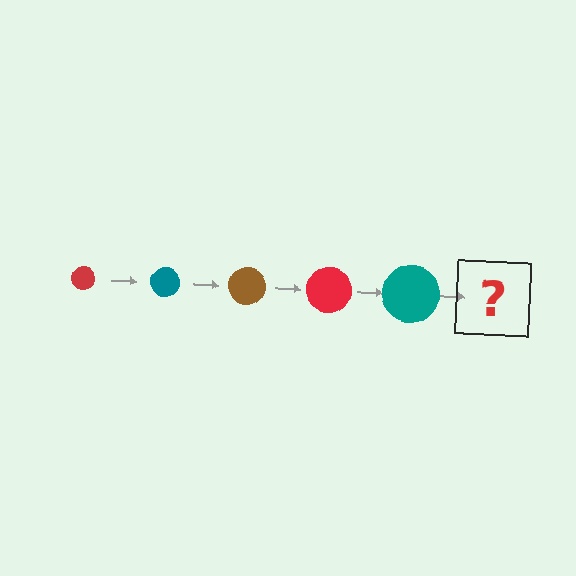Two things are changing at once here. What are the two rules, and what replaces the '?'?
The two rules are that the circle grows larger each step and the color cycles through red, teal, and brown. The '?' should be a brown circle, larger than the previous one.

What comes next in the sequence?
The next element should be a brown circle, larger than the previous one.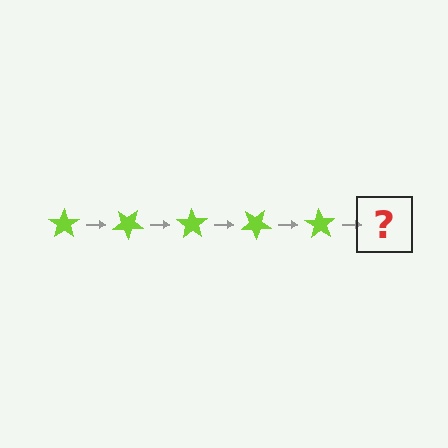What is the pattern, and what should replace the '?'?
The pattern is that the star rotates 35 degrees each step. The '?' should be a lime star rotated 175 degrees.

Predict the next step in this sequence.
The next step is a lime star rotated 175 degrees.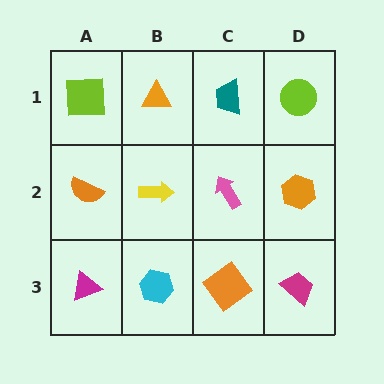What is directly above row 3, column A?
An orange semicircle.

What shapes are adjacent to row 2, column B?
An orange triangle (row 1, column B), a cyan hexagon (row 3, column B), an orange semicircle (row 2, column A), a pink arrow (row 2, column C).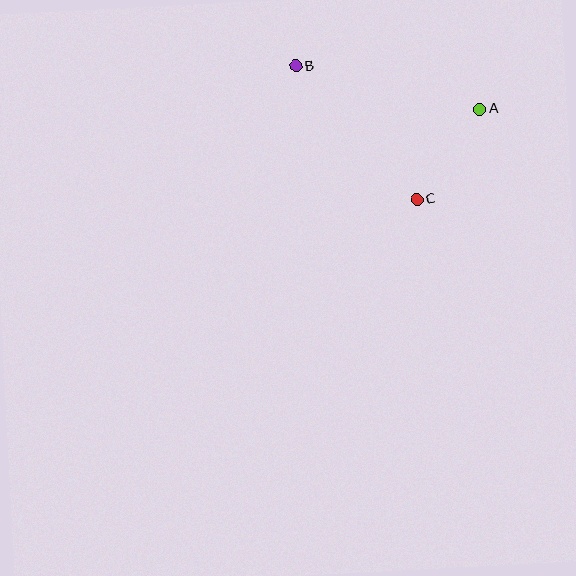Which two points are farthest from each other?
Points A and B are farthest from each other.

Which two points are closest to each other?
Points A and C are closest to each other.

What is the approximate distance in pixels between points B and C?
The distance between B and C is approximately 180 pixels.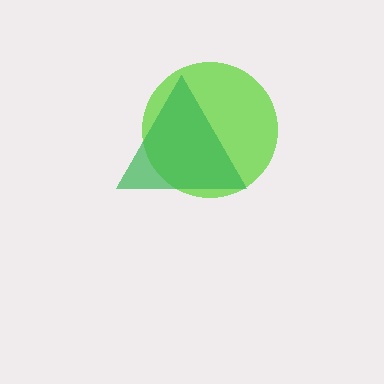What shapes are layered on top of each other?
The layered shapes are: a lime circle, a green triangle.